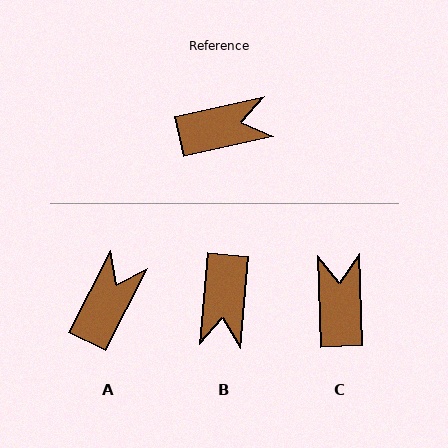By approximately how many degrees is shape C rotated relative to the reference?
Approximately 79 degrees counter-clockwise.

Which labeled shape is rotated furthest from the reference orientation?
B, about 108 degrees away.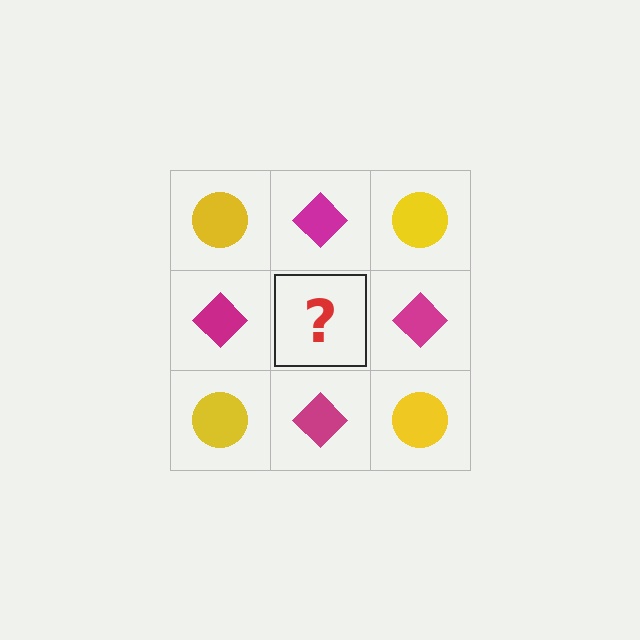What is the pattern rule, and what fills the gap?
The rule is that it alternates yellow circle and magenta diamond in a checkerboard pattern. The gap should be filled with a yellow circle.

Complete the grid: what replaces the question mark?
The question mark should be replaced with a yellow circle.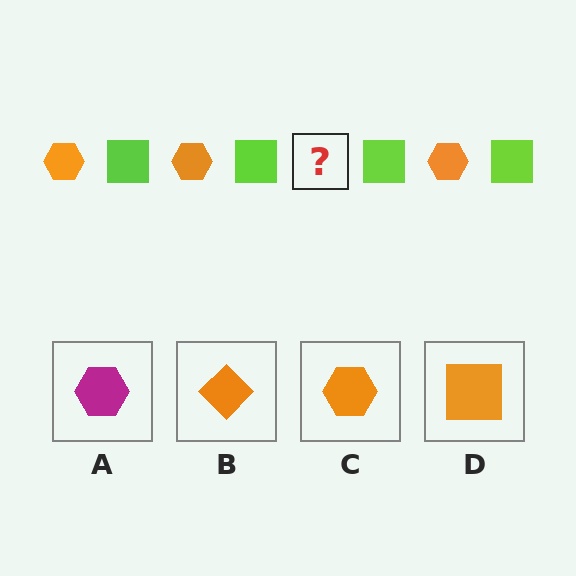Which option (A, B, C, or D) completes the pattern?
C.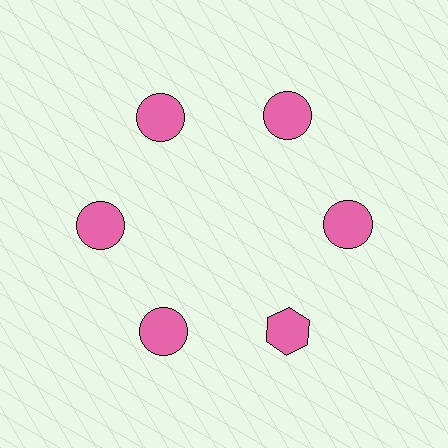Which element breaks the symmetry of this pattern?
The pink hexagon at roughly the 5 o'clock position breaks the symmetry. All other shapes are pink circles.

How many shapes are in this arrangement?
There are 6 shapes arranged in a ring pattern.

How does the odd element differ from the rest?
It has a different shape: hexagon instead of circle.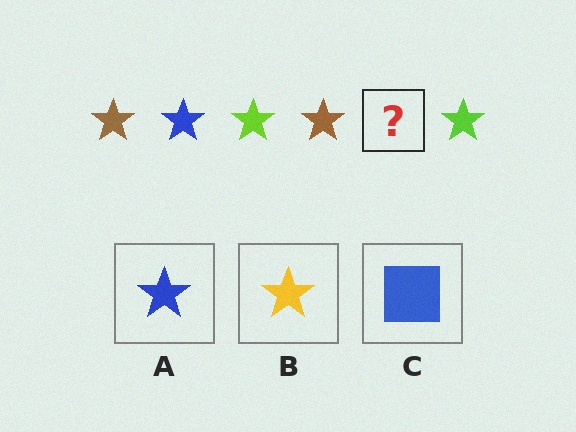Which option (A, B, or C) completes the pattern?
A.